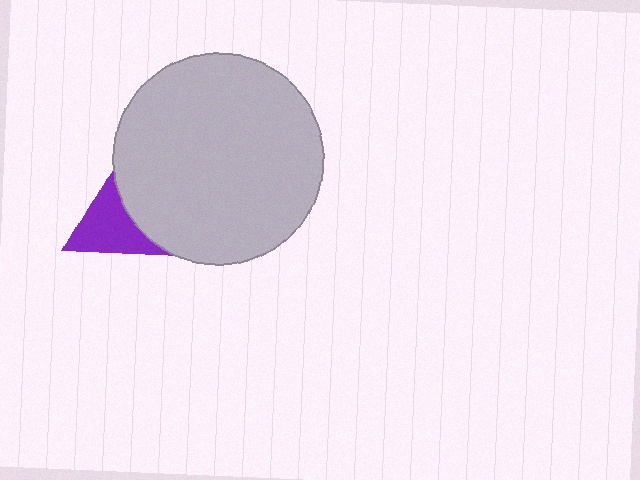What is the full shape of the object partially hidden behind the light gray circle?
The partially hidden object is a purple triangle.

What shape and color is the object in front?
The object in front is a light gray circle.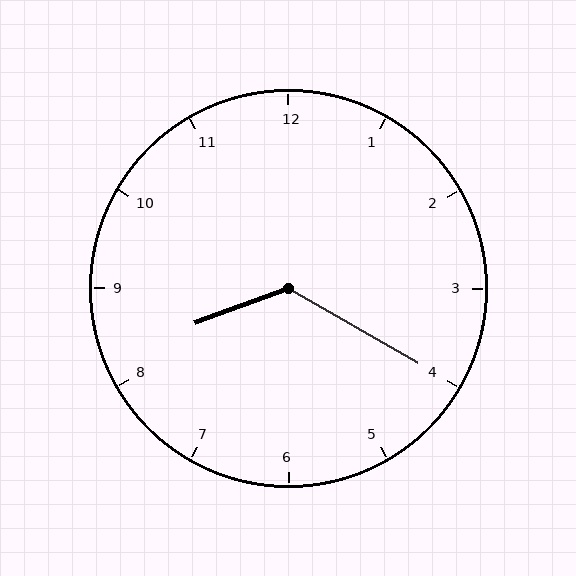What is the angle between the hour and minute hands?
Approximately 130 degrees.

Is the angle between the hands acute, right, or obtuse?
It is obtuse.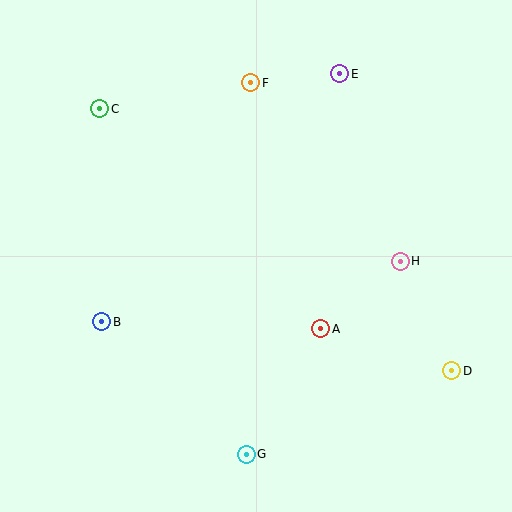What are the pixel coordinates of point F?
Point F is at (251, 83).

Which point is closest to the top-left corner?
Point C is closest to the top-left corner.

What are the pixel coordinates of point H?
Point H is at (400, 261).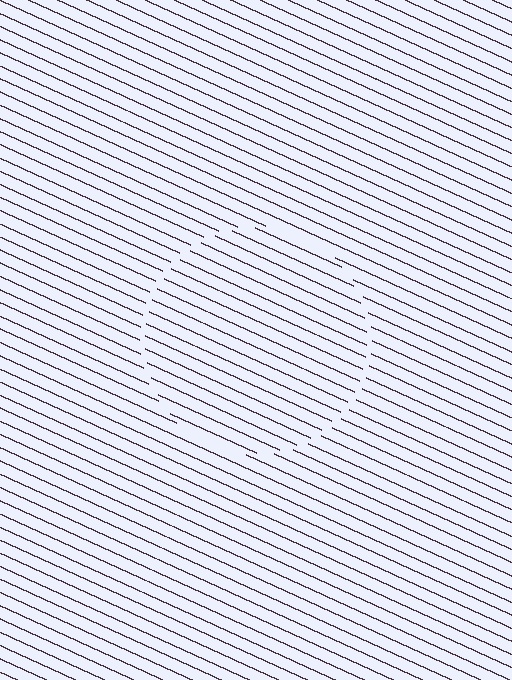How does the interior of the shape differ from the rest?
The interior of the shape contains the same grating, shifted by half a period — the contour is defined by the phase discontinuity where line-ends from the inner and outer gratings abut.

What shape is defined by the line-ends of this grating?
An illusory circle. The interior of the shape contains the same grating, shifted by half a period — the contour is defined by the phase discontinuity where line-ends from the inner and outer gratings abut.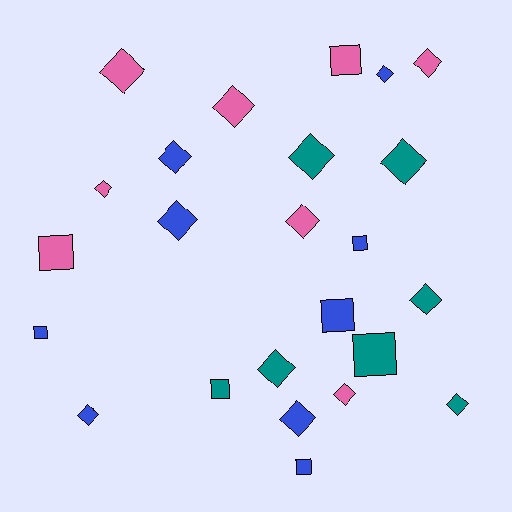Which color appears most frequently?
Blue, with 9 objects.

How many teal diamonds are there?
There are 5 teal diamonds.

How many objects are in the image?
There are 24 objects.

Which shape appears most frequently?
Diamond, with 16 objects.